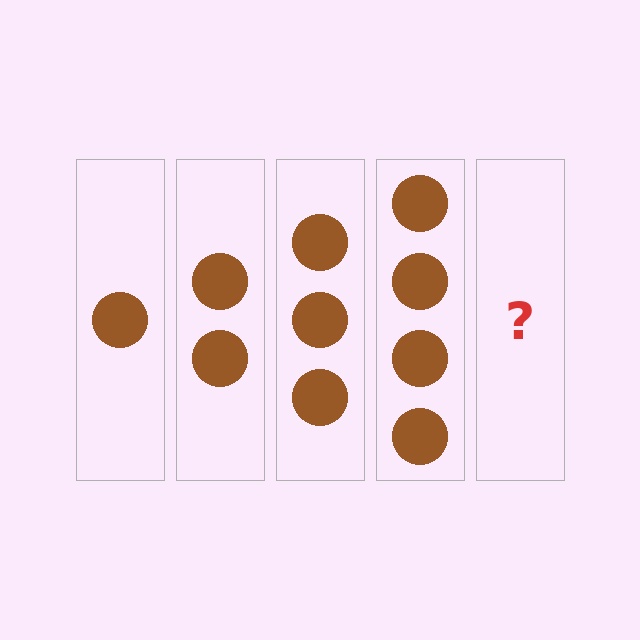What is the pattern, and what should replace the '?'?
The pattern is that each step adds one more circle. The '?' should be 5 circles.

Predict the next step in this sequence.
The next step is 5 circles.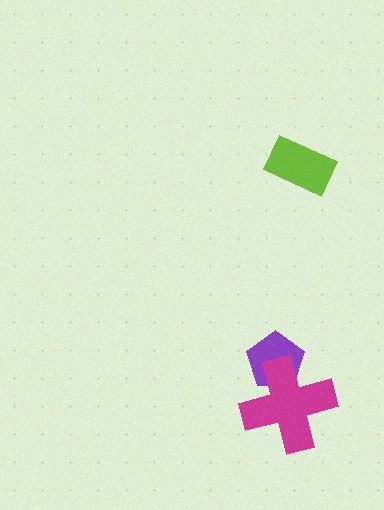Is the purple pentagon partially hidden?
Yes, it is partially covered by another shape.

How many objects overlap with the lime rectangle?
0 objects overlap with the lime rectangle.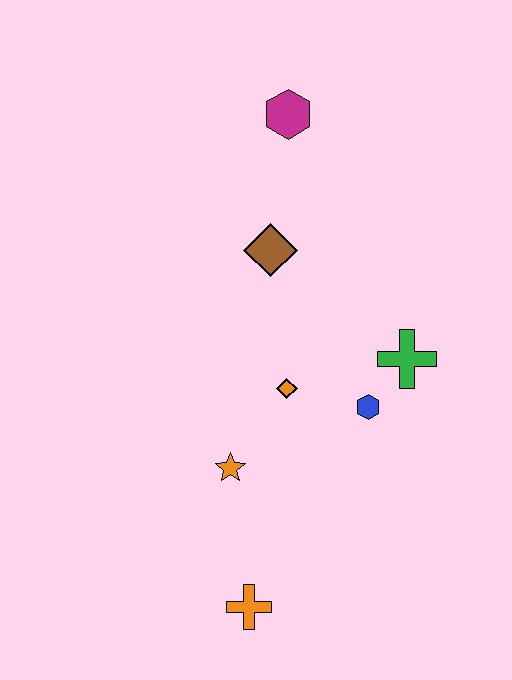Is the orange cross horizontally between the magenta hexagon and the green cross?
No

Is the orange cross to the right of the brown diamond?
No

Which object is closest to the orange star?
The orange diamond is closest to the orange star.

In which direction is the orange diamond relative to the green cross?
The orange diamond is to the left of the green cross.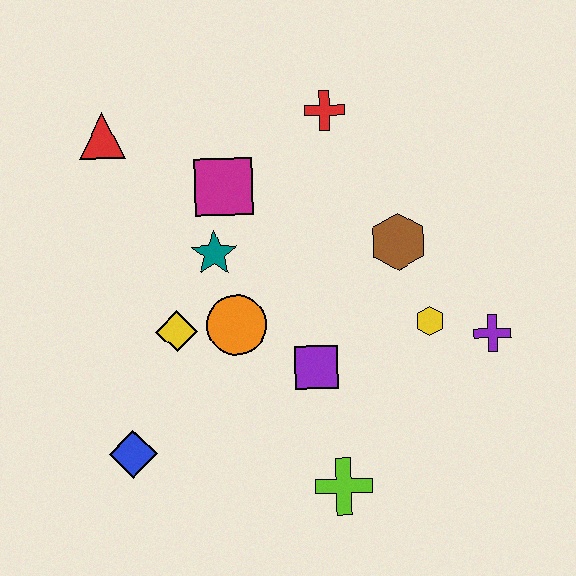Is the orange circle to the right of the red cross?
No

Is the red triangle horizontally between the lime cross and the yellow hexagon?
No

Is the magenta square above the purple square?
Yes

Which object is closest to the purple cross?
The yellow hexagon is closest to the purple cross.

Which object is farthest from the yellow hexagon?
The red triangle is farthest from the yellow hexagon.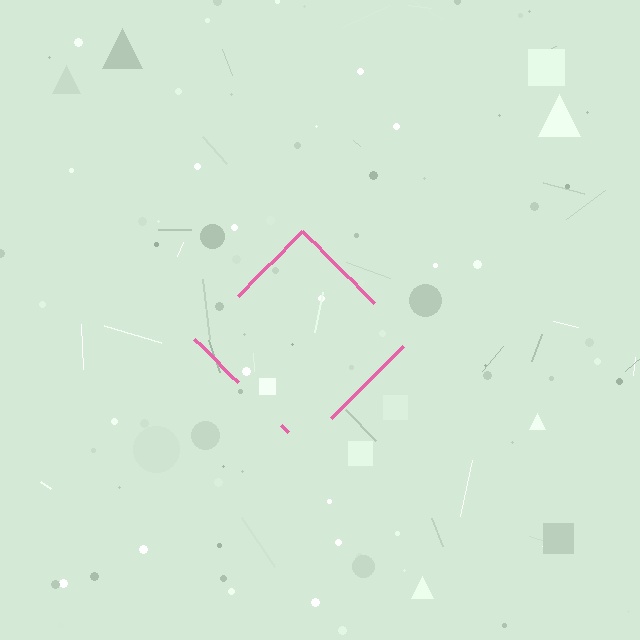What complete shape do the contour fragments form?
The contour fragments form a diamond.